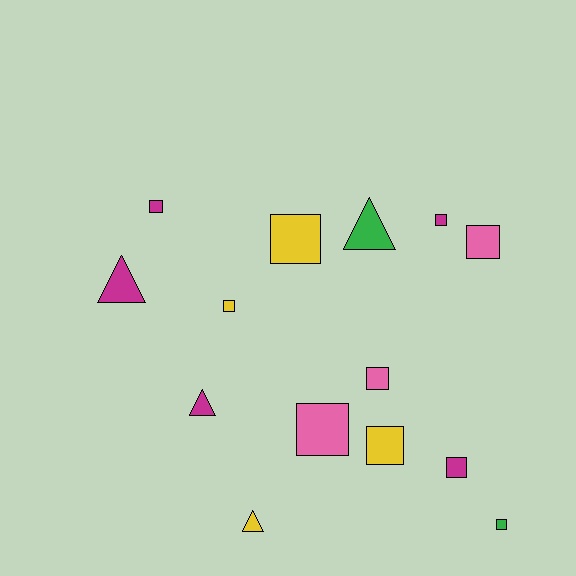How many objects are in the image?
There are 14 objects.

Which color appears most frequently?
Magenta, with 5 objects.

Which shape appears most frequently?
Square, with 10 objects.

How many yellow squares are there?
There are 3 yellow squares.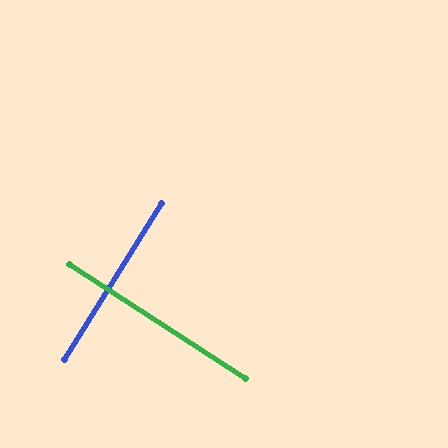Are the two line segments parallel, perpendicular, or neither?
Perpendicular — they meet at approximately 89°.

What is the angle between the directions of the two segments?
Approximately 89 degrees.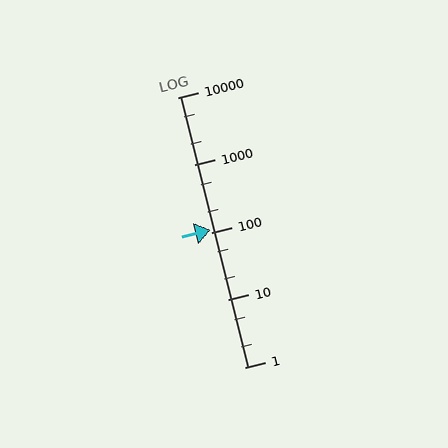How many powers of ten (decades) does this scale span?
The scale spans 4 decades, from 1 to 10000.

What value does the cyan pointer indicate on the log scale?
The pointer indicates approximately 110.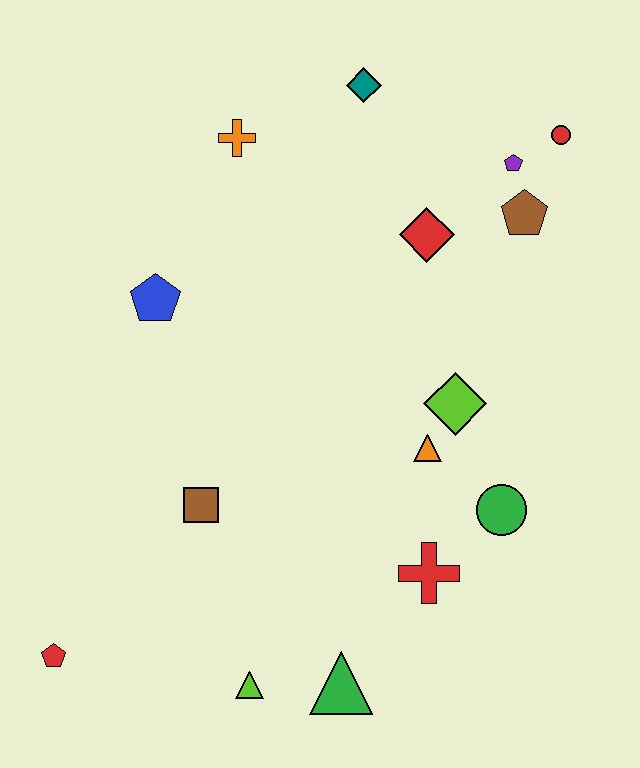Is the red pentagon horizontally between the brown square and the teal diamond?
No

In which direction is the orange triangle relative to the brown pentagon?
The orange triangle is below the brown pentagon.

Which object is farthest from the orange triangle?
The red pentagon is farthest from the orange triangle.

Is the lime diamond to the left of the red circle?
Yes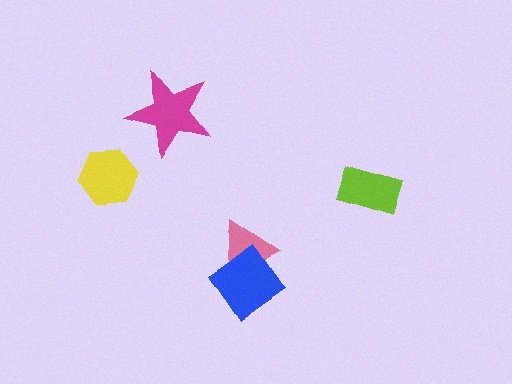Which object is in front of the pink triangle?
The blue diamond is in front of the pink triangle.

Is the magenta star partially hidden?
No, no other shape covers it.